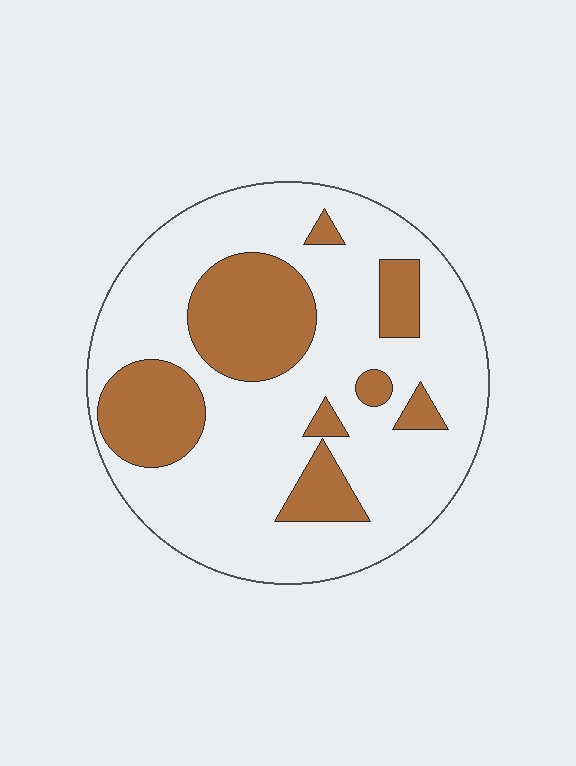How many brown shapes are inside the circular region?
8.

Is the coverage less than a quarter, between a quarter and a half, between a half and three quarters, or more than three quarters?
Between a quarter and a half.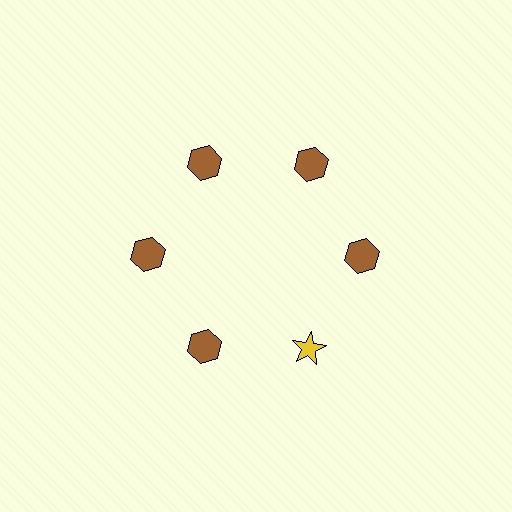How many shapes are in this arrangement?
There are 6 shapes arranged in a ring pattern.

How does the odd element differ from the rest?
It differs in both color (yellow instead of brown) and shape (star instead of hexagon).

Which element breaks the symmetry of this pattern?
The yellow star at roughly the 5 o'clock position breaks the symmetry. All other shapes are brown hexagons.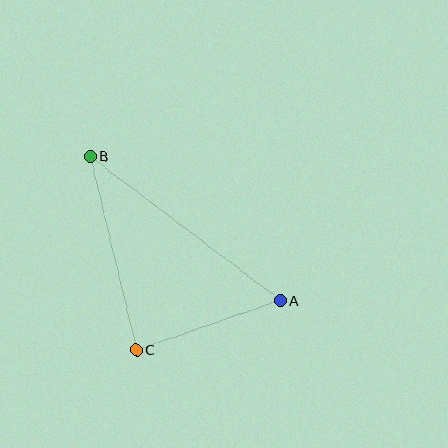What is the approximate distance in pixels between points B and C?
The distance between B and C is approximately 199 pixels.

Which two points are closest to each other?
Points A and C are closest to each other.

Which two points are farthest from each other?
Points A and B are farthest from each other.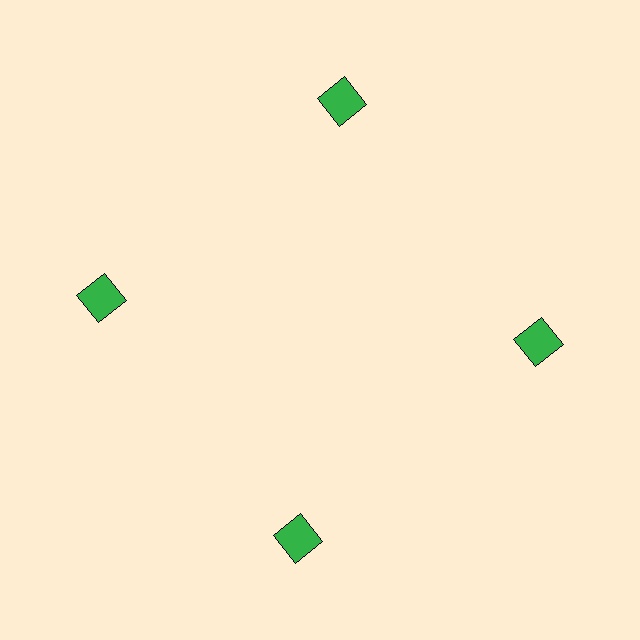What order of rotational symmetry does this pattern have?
This pattern has 4-fold rotational symmetry.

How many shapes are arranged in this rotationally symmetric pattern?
There are 4 shapes, arranged in 4 groups of 1.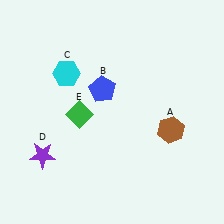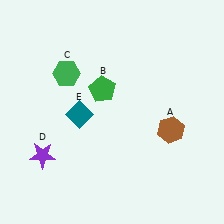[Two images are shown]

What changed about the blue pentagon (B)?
In Image 1, B is blue. In Image 2, it changed to green.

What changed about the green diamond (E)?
In Image 1, E is green. In Image 2, it changed to teal.